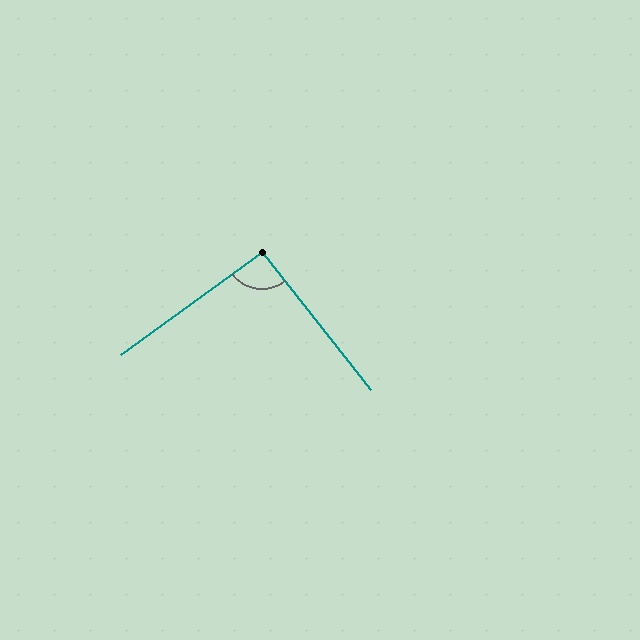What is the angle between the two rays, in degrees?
Approximately 92 degrees.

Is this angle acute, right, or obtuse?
It is approximately a right angle.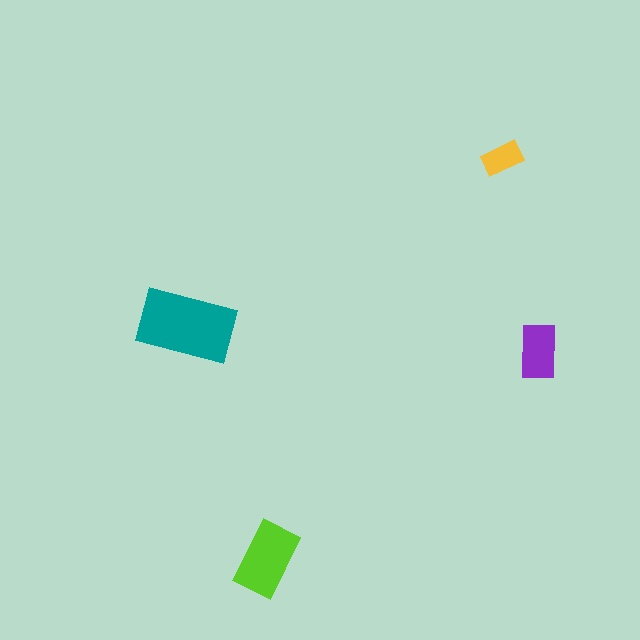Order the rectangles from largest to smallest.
the teal one, the lime one, the purple one, the yellow one.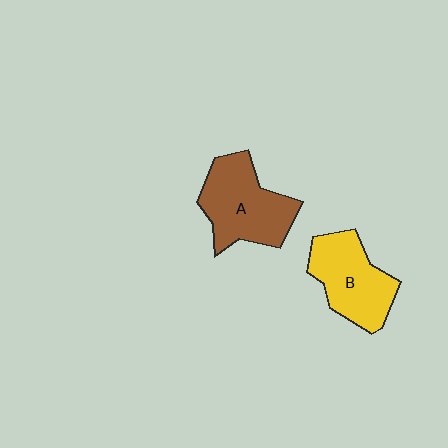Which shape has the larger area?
Shape A (brown).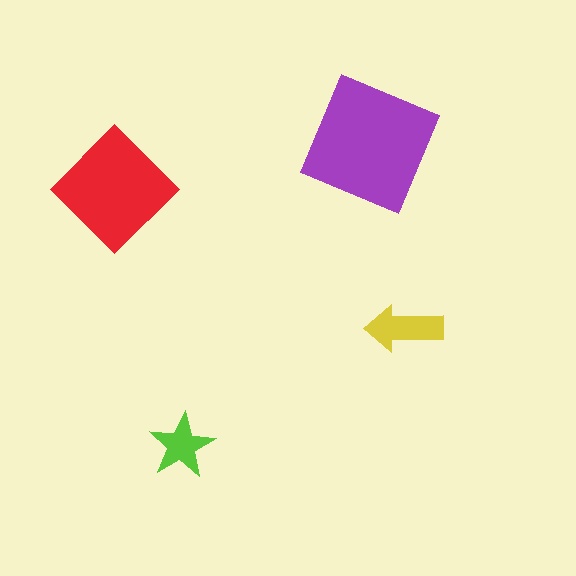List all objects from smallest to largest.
The lime star, the yellow arrow, the red diamond, the purple square.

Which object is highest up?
The purple square is topmost.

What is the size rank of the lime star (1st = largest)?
4th.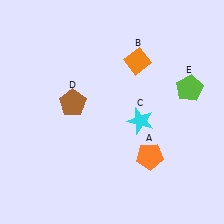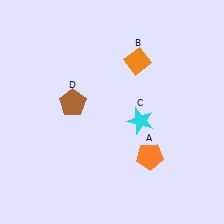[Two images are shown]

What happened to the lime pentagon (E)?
The lime pentagon (E) was removed in Image 2. It was in the top-right area of Image 1.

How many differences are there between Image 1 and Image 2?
There is 1 difference between the two images.